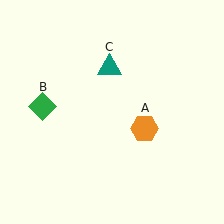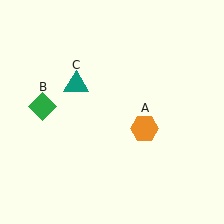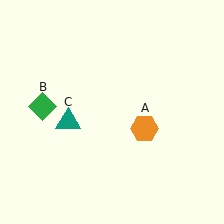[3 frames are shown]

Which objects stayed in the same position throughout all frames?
Orange hexagon (object A) and green diamond (object B) remained stationary.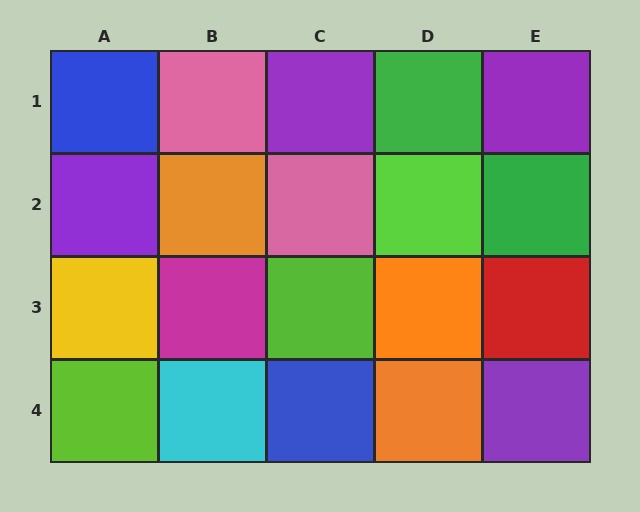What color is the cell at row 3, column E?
Red.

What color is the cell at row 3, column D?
Orange.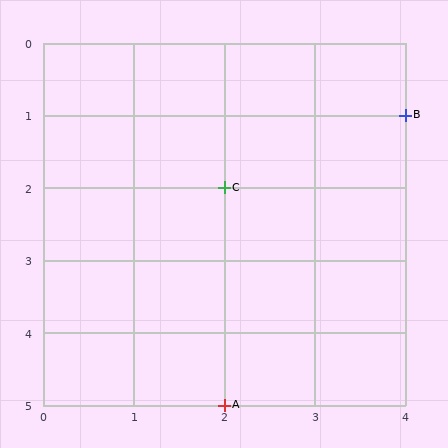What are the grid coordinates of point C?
Point C is at grid coordinates (2, 2).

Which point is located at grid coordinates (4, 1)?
Point B is at (4, 1).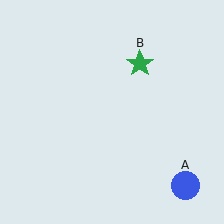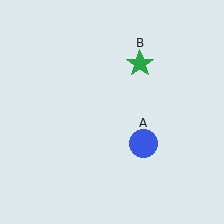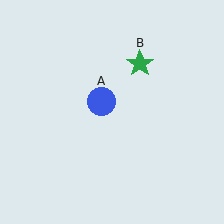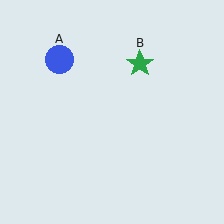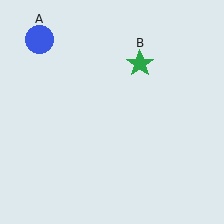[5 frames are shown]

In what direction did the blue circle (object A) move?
The blue circle (object A) moved up and to the left.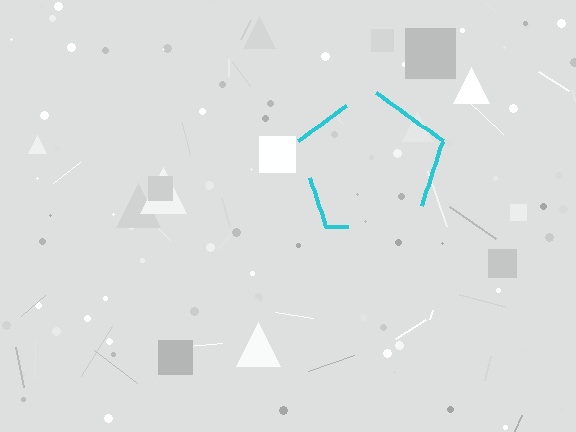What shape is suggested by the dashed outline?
The dashed outline suggests a pentagon.